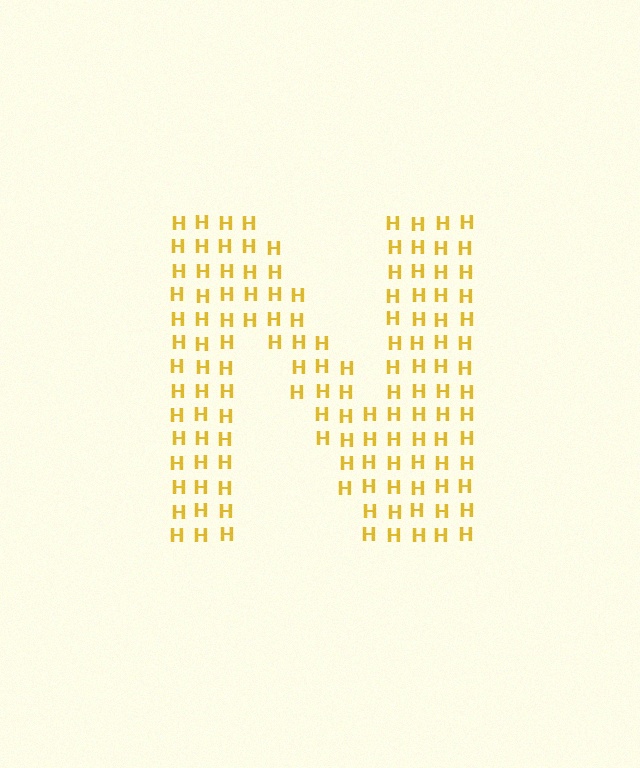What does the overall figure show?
The overall figure shows the letter N.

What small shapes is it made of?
It is made of small letter H's.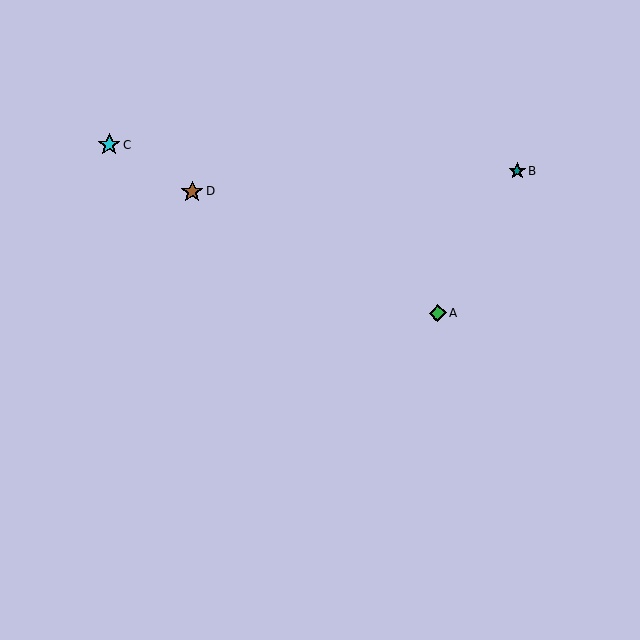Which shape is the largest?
The cyan star (labeled C) is the largest.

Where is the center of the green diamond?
The center of the green diamond is at (438, 313).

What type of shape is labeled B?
Shape B is a teal star.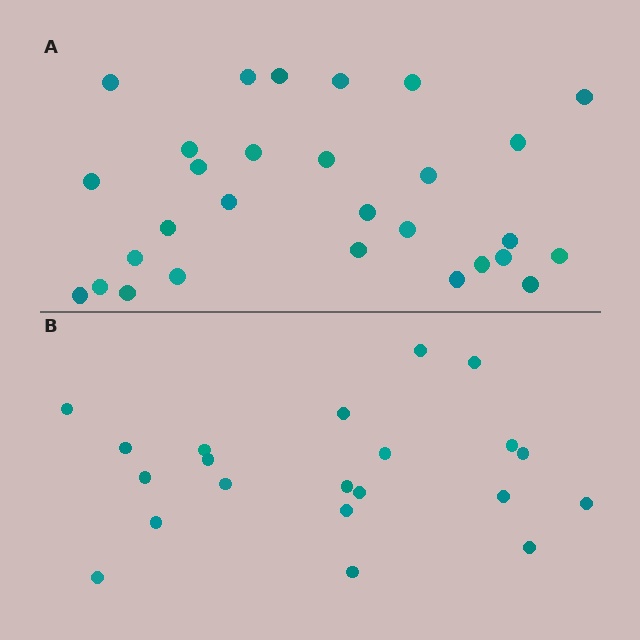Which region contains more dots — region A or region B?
Region A (the top region) has more dots.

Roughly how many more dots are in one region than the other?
Region A has roughly 8 or so more dots than region B.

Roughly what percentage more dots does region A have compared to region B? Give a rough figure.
About 40% more.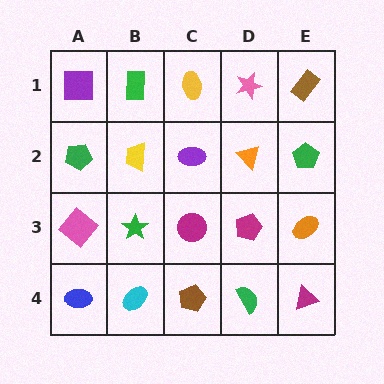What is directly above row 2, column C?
A yellow ellipse.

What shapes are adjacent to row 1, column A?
A green pentagon (row 2, column A), a green rectangle (row 1, column B).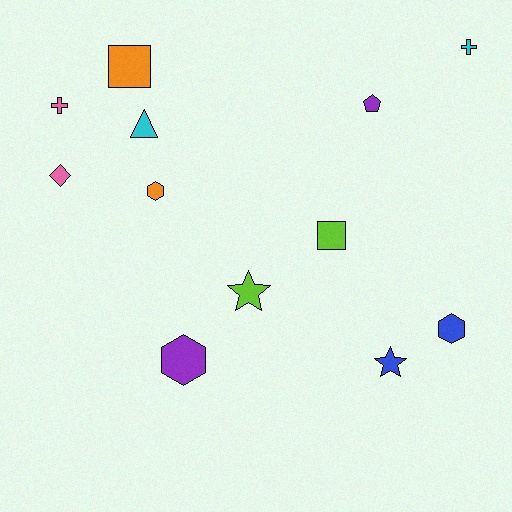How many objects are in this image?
There are 12 objects.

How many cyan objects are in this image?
There are 2 cyan objects.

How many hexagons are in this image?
There are 3 hexagons.